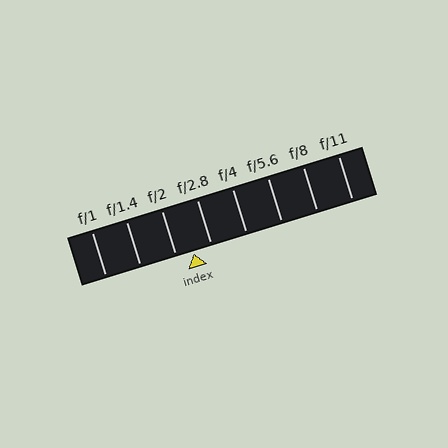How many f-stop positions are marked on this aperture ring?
There are 8 f-stop positions marked.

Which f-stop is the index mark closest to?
The index mark is closest to f/2.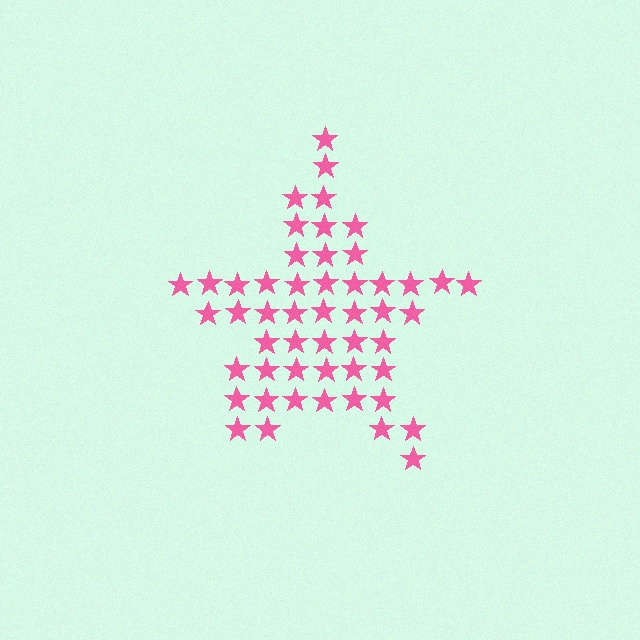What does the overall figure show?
The overall figure shows a star.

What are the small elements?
The small elements are stars.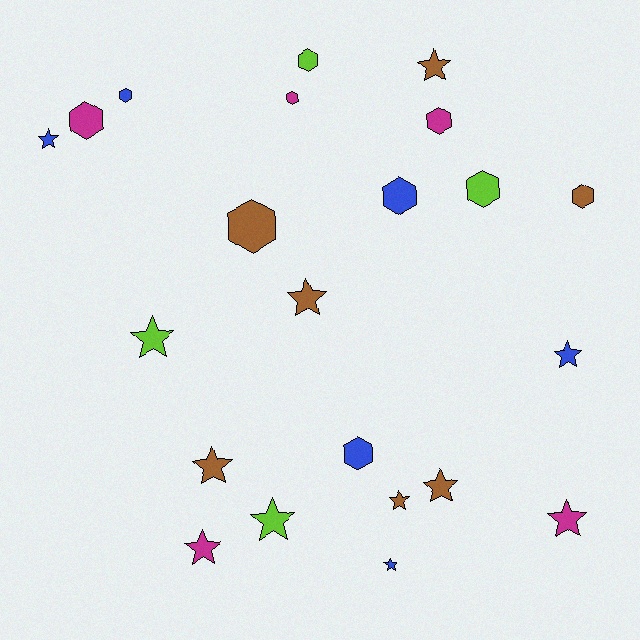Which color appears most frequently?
Brown, with 7 objects.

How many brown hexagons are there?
There are 2 brown hexagons.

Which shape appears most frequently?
Star, with 12 objects.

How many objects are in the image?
There are 22 objects.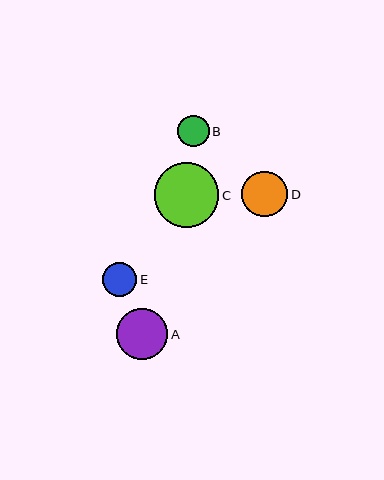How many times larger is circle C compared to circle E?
Circle C is approximately 1.9 times the size of circle E.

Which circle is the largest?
Circle C is the largest with a size of approximately 64 pixels.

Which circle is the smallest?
Circle B is the smallest with a size of approximately 31 pixels.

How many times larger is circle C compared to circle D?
Circle C is approximately 1.4 times the size of circle D.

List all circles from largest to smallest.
From largest to smallest: C, A, D, E, B.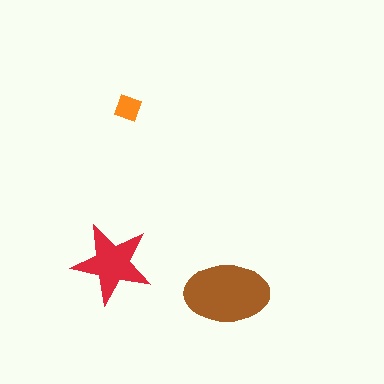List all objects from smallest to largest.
The orange diamond, the red star, the brown ellipse.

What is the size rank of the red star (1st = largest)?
2nd.